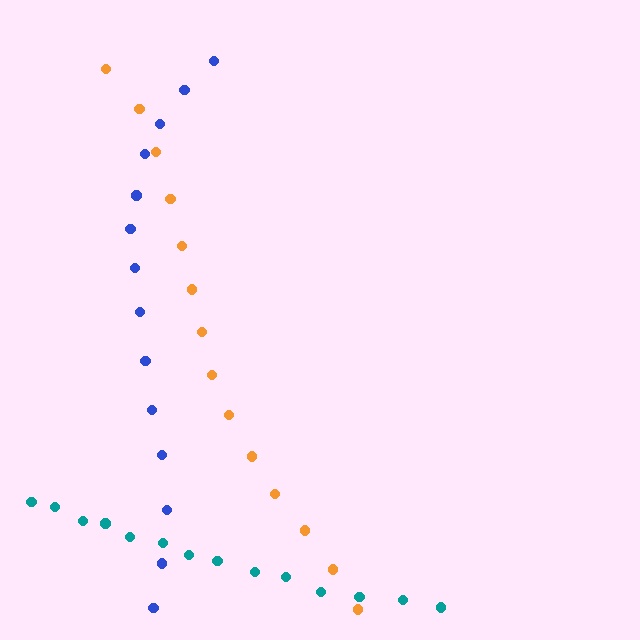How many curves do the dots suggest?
There are 3 distinct paths.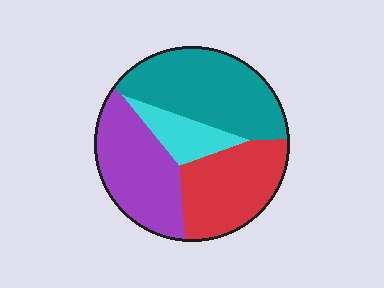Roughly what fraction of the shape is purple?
Purple takes up between a sixth and a third of the shape.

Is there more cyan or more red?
Red.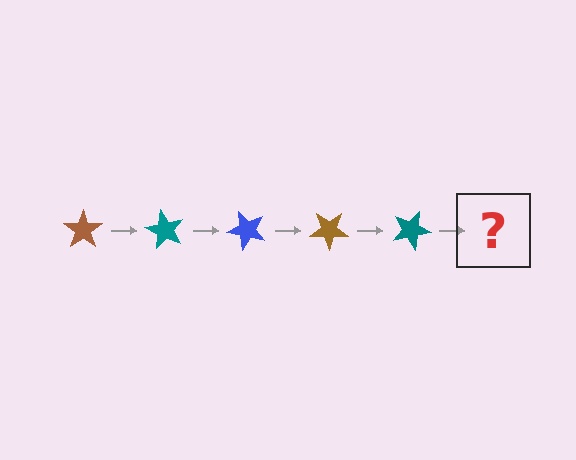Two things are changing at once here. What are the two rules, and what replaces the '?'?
The two rules are that it rotates 60 degrees each step and the color cycles through brown, teal, and blue. The '?' should be a blue star, rotated 300 degrees from the start.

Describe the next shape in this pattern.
It should be a blue star, rotated 300 degrees from the start.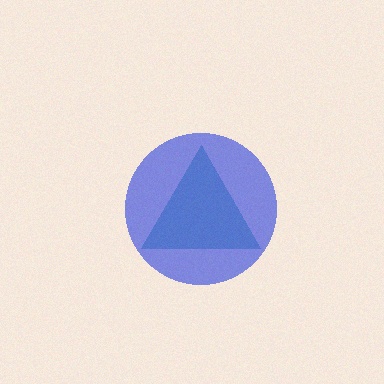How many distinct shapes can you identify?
There are 2 distinct shapes: a teal triangle, a blue circle.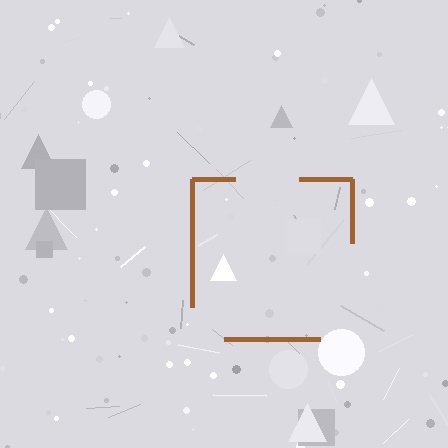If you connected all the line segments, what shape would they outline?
They would outline a square.